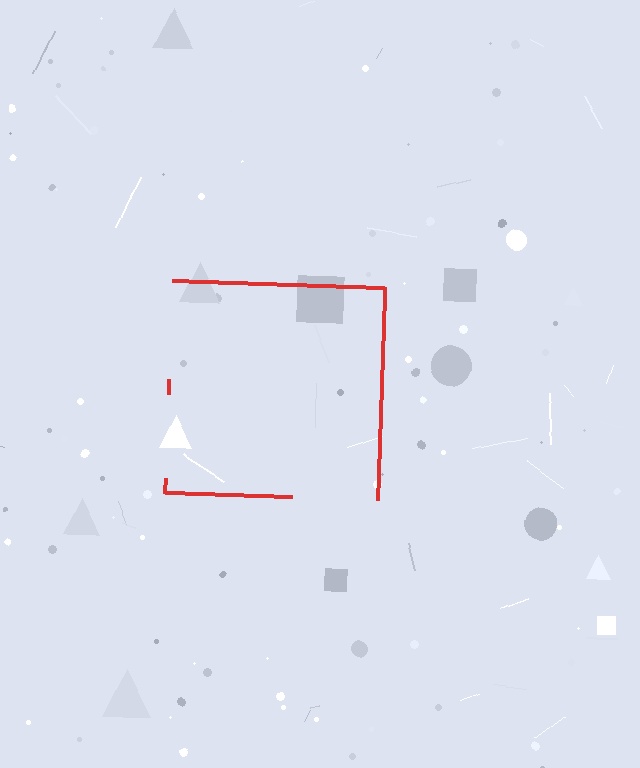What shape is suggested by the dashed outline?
The dashed outline suggests a square.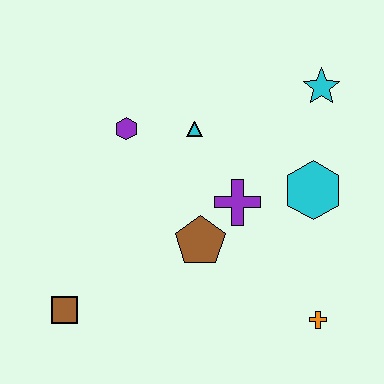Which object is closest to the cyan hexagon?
The purple cross is closest to the cyan hexagon.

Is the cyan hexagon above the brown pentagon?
Yes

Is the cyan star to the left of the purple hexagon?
No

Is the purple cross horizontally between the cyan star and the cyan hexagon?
No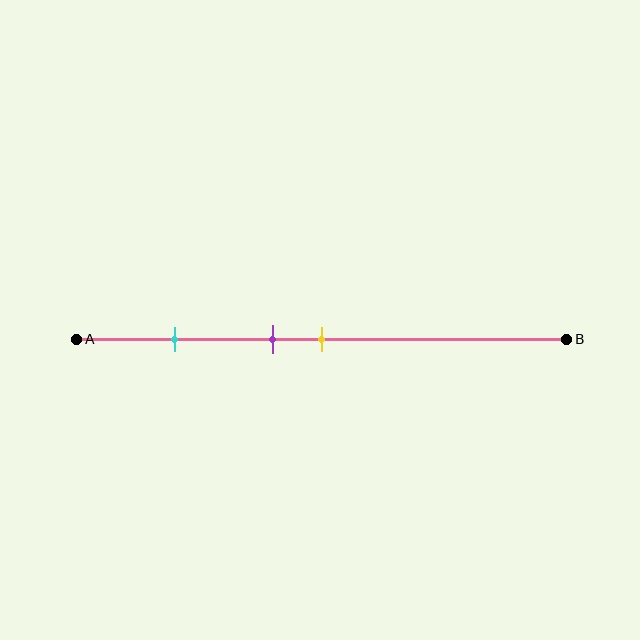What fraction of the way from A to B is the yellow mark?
The yellow mark is approximately 50% (0.5) of the way from A to B.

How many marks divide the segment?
There are 3 marks dividing the segment.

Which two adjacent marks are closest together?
The purple and yellow marks are the closest adjacent pair.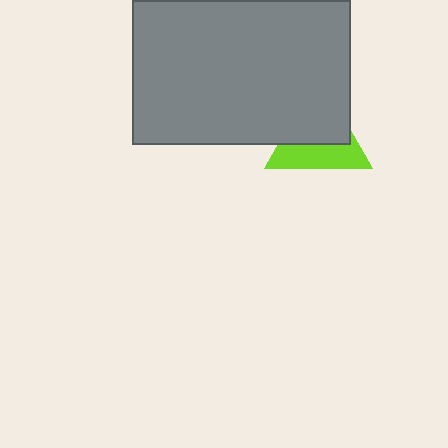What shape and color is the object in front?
The object in front is a gray rectangle.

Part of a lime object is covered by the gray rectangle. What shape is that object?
It is a triangle.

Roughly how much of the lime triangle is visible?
A small part of it is visible (roughly 45%).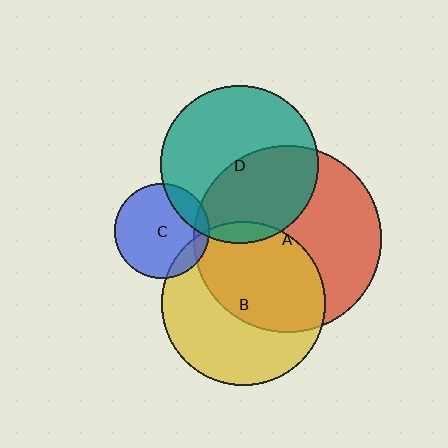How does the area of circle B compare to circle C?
Approximately 3.0 times.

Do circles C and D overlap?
Yes.